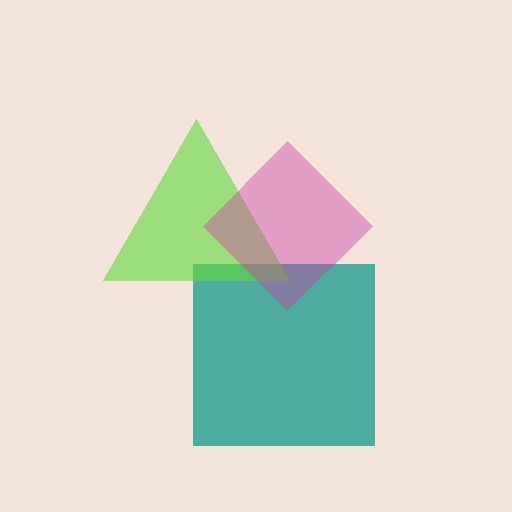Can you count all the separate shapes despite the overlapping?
Yes, there are 3 separate shapes.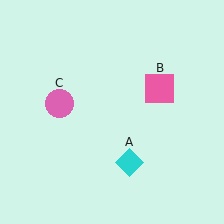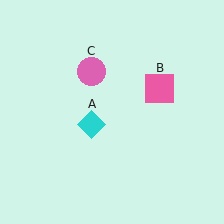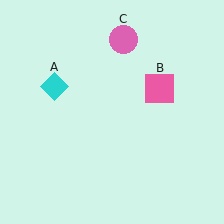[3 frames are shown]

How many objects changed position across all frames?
2 objects changed position: cyan diamond (object A), pink circle (object C).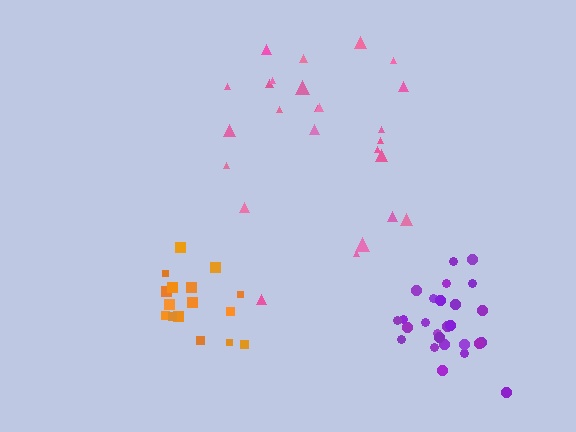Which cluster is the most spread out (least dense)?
Pink.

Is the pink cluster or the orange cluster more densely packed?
Orange.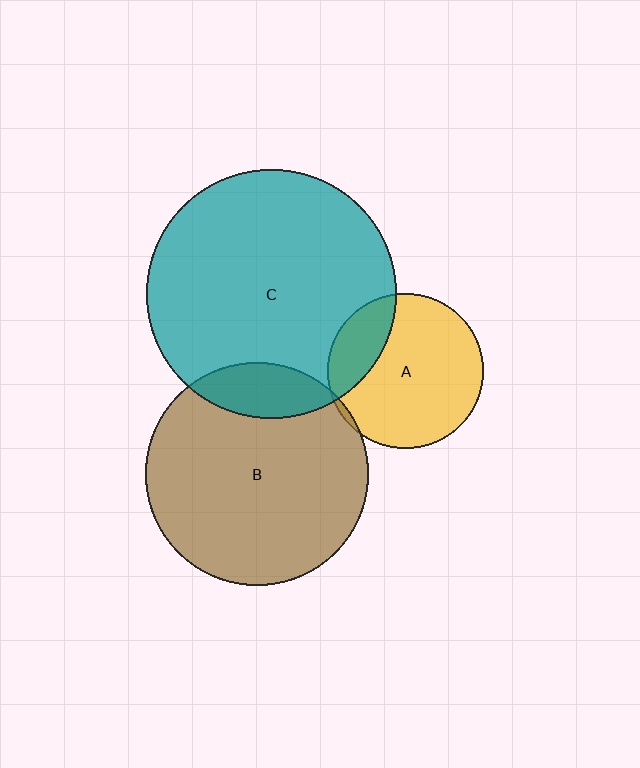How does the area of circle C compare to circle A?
Approximately 2.6 times.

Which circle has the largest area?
Circle C (teal).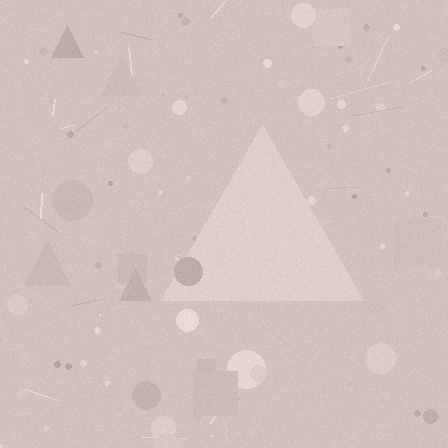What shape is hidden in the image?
A triangle is hidden in the image.